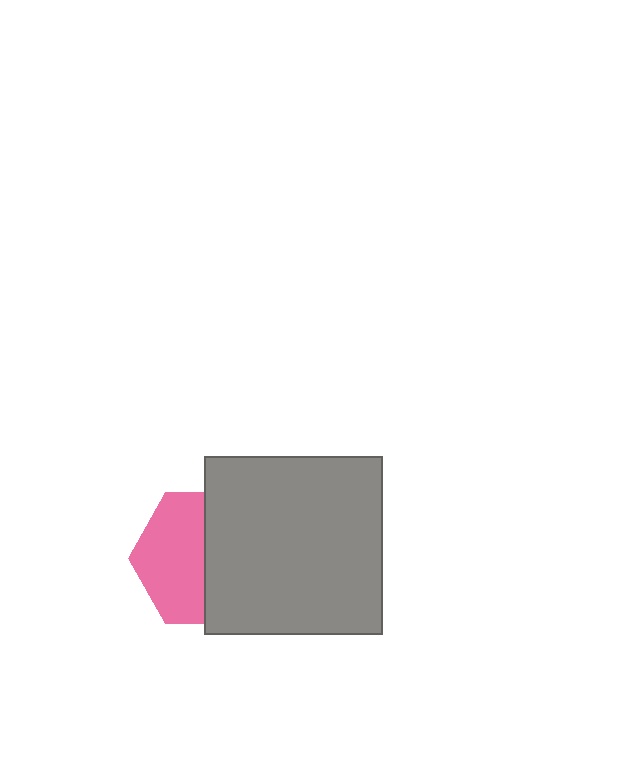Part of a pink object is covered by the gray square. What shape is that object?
It is a hexagon.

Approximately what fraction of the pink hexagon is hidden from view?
Roughly 50% of the pink hexagon is hidden behind the gray square.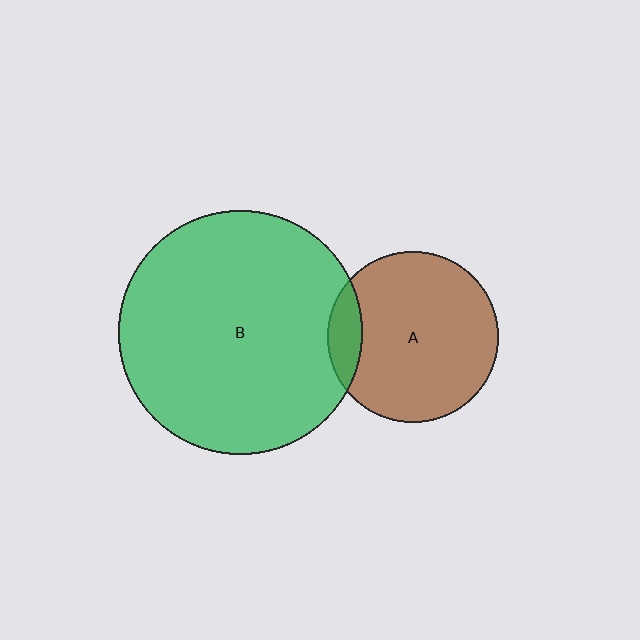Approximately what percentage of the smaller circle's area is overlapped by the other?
Approximately 10%.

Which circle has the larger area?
Circle B (green).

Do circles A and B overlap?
Yes.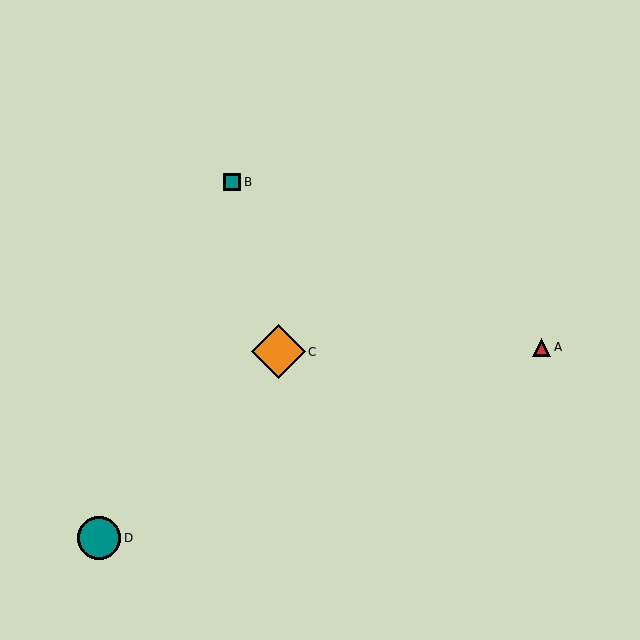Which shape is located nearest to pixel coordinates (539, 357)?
The red triangle (labeled A) at (542, 347) is nearest to that location.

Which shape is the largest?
The orange diamond (labeled C) is the largest.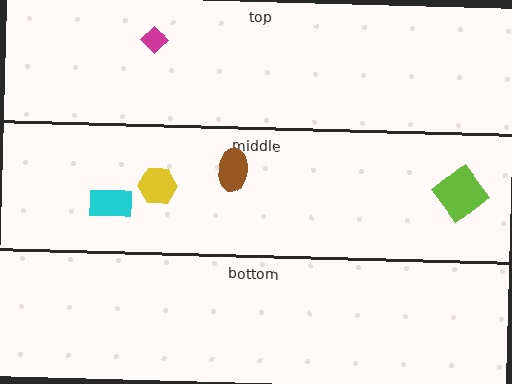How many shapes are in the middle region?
4.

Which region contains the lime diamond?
The middle region.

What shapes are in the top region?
The magenta diamond.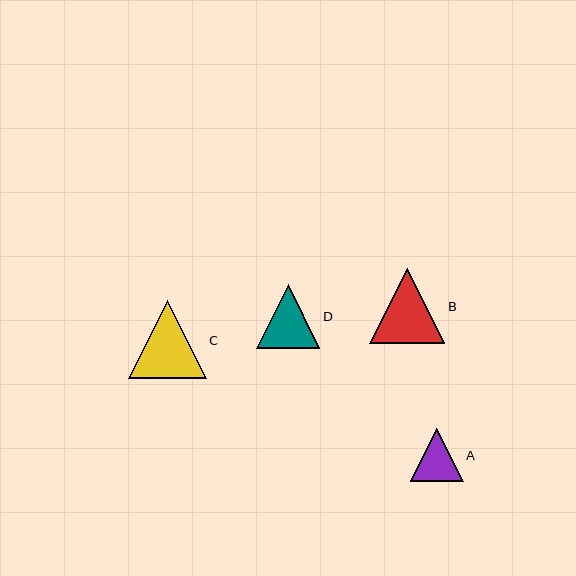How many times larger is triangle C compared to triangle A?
Triangle C is approximately 1.5 times the size of triangle A.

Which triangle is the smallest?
Triangle A is the smallest with a size of approximately 53 pixels.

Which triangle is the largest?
Triangle C is the largest with a size of approximately 78 pixels.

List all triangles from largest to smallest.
From largest to smallest: C, B, D, A.